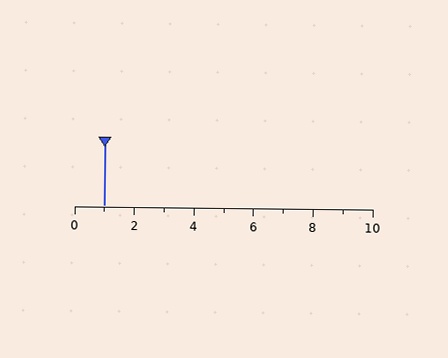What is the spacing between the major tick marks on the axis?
The major ticks are spaced 2 apart.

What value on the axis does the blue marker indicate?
The marker indicates approximately 1.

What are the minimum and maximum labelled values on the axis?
The axis runs from 0 to 10.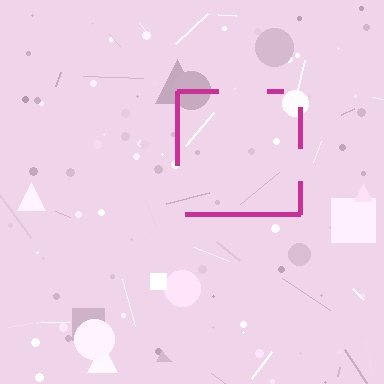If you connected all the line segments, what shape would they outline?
They would outline a square.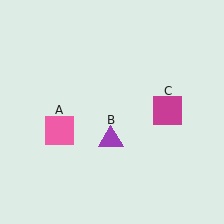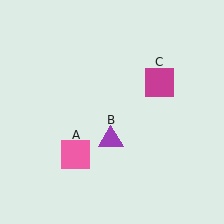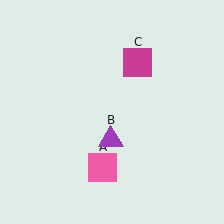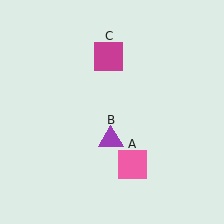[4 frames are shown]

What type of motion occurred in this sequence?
The pink square (object A), magenta square (object C) rotated counterclockwise around the center of the scene.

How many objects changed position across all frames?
2 objects changed position: pink square (object A), magenta square (object C).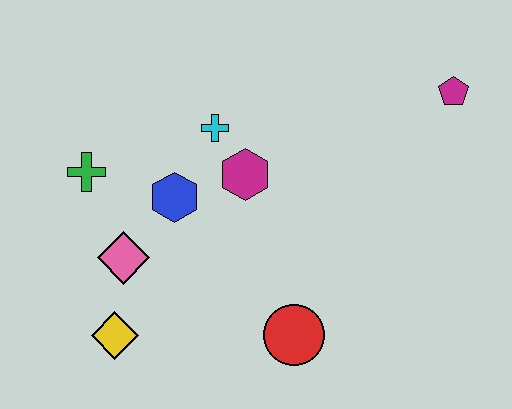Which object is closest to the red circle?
The magenta hexagon is closest to the red circle.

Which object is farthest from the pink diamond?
The magenta pentagon is farthest from the pink diamond.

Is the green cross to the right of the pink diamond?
No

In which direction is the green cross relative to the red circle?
The green cross is to the left of the red circle.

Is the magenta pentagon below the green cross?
No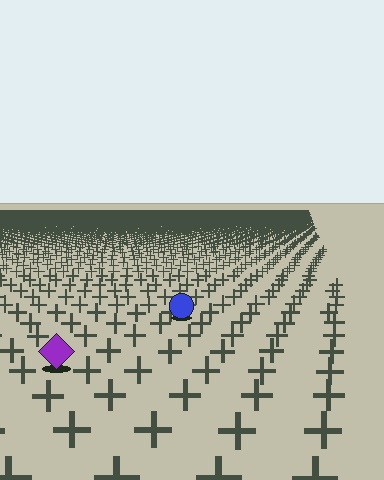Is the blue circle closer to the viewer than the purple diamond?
No. The purple diamond is closer — you can tell from the texture gradient: the ground texture is coarser near it.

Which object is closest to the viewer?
The purple diamond is closest. The texture marks near it are larger and more spread out.